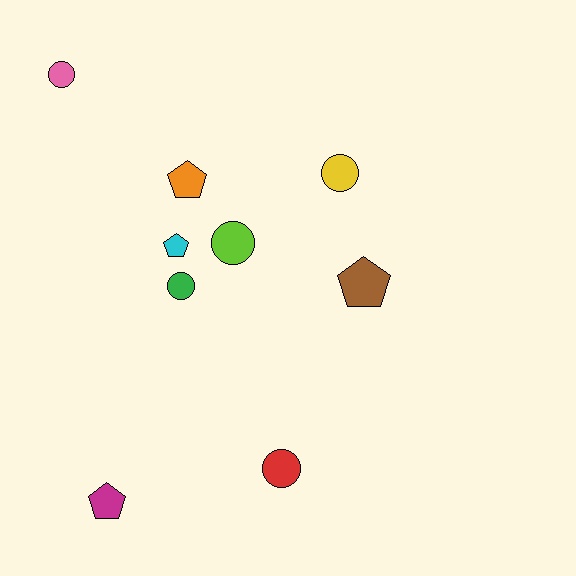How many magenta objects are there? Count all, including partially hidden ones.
There is 1 magenta object.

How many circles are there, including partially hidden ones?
There are 5 circles.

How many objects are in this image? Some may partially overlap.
There are 9 objects.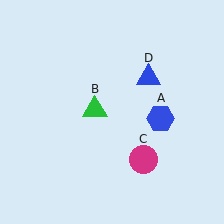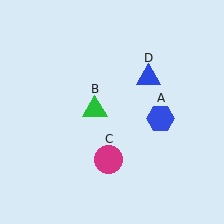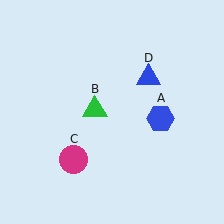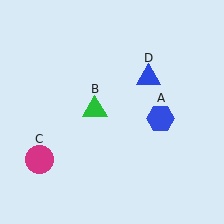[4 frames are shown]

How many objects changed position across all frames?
1 object changed position: magenta circle (object C).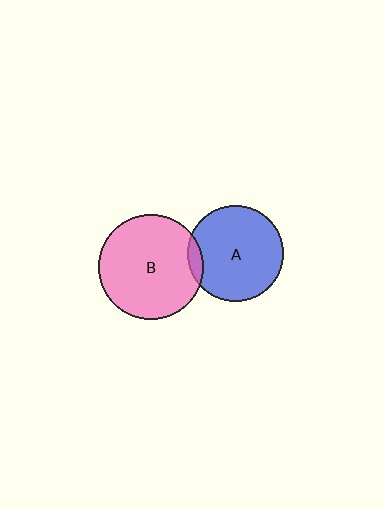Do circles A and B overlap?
Yes.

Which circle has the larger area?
Circle B (pink).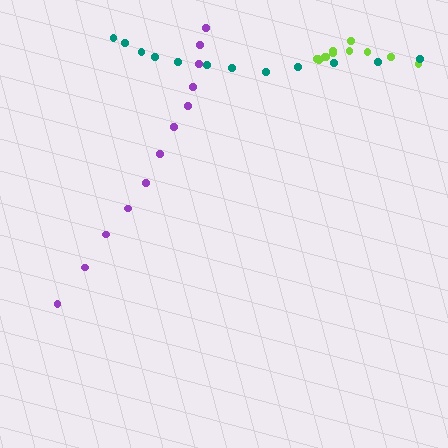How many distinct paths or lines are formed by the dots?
There are 3 distinct paths.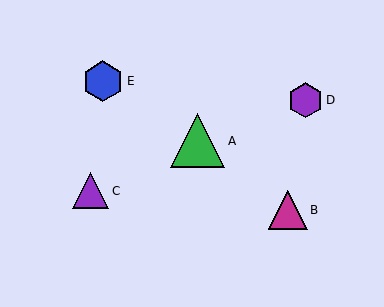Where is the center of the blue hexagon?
The center of the blue hexagon is at (103, 81).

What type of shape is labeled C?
Shape C is a purple triangle.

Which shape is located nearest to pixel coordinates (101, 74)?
The blue hexagon (labeled E) at (103, 81) is nearest to that location.